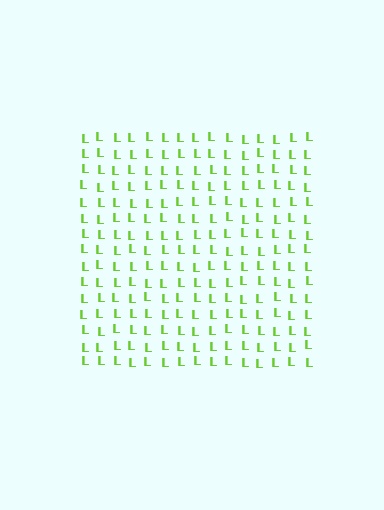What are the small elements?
The small elements are letter L's.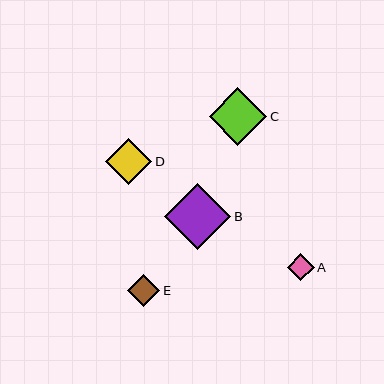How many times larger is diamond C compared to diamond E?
Diamond C is approximately 1.8 times the size of diamond E.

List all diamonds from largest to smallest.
From largest to smallest: B, C, D, E, A.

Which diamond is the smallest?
Diamond A is the smallest with a size of approximately 27 pixels.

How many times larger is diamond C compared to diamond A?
Diamond C is approximately 2.1 times the size of diamond A.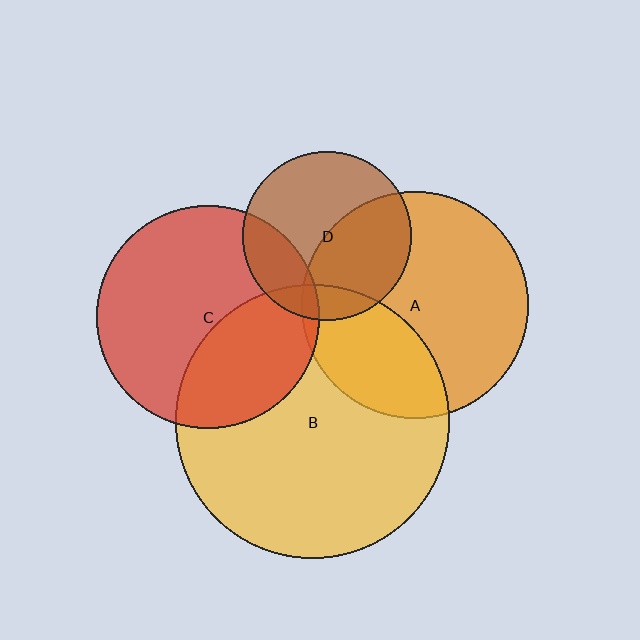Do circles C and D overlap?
Yes.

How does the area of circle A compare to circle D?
Approximately 1.8 times.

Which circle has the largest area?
Circle B (yellow).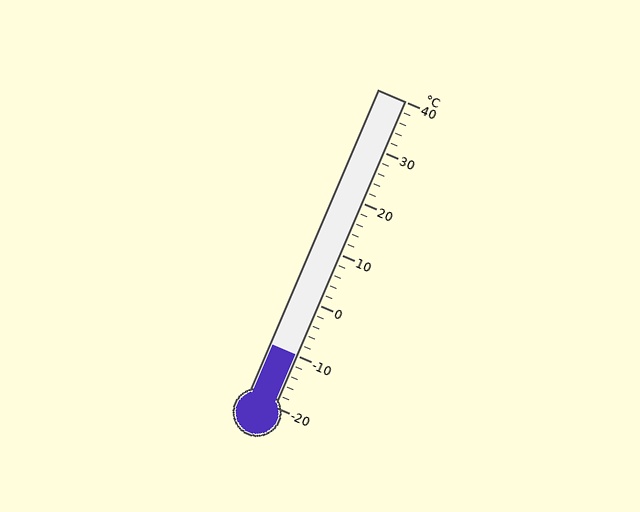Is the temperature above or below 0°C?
The temperature is below 0°C.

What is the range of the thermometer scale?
The thermometer scale ranges from -20°C to 40°C.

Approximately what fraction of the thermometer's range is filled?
The thermometer is filled to approximately 15% of its range.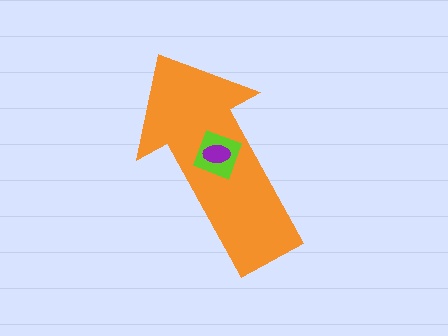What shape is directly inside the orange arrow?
The lime square.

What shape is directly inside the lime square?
The purple ellipse.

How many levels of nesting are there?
3.